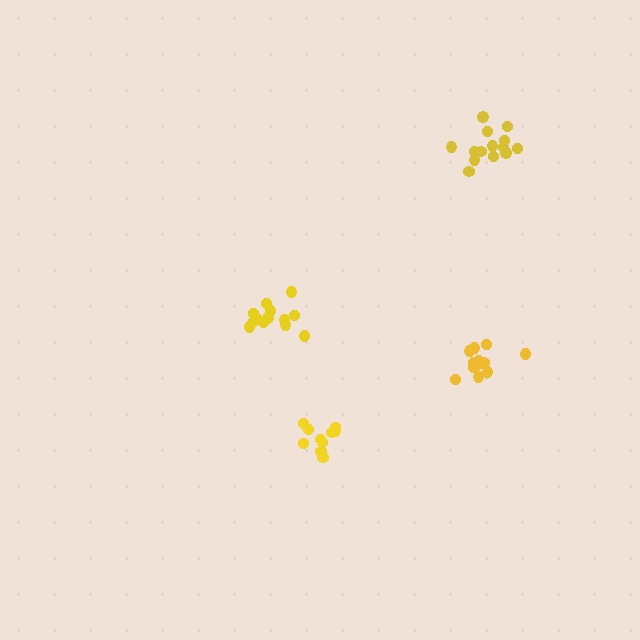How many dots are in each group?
Group 1: 13 dots, Group 2: 14 dots, Group 3: 10 dots, Group 4: 14 dots (51 total).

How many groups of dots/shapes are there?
There are 4 groups.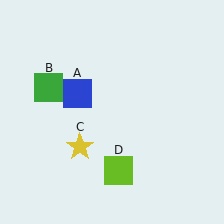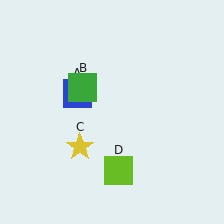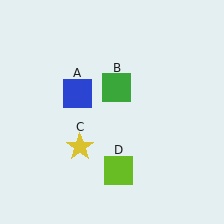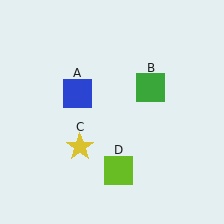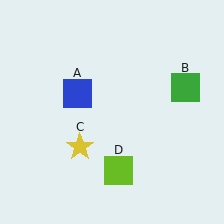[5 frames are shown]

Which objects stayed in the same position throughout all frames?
Blue square (object A) and yellow star (object C) and lime square (object D) remained stationary.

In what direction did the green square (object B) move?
The green square (object B) moved right.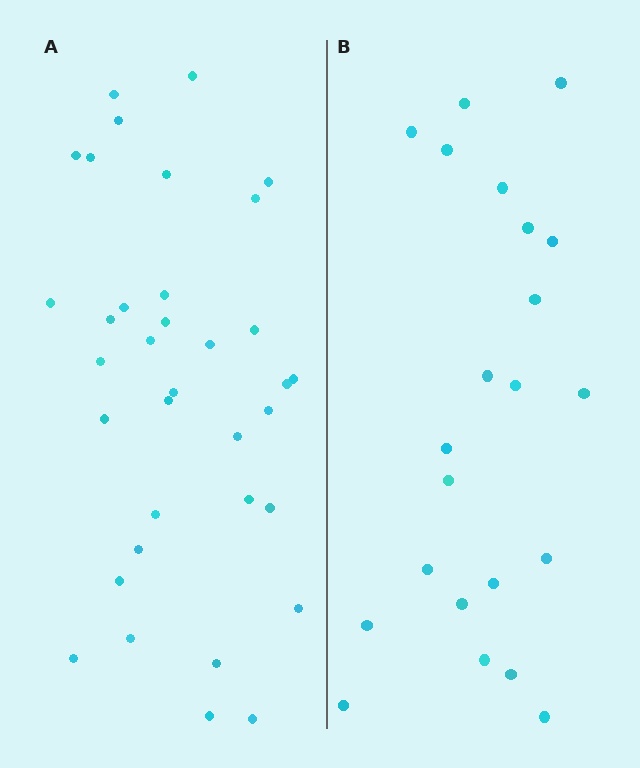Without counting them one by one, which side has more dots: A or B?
Region A (the left region) has more dots.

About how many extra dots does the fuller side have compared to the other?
Region A has approximately 15 more dots than region B.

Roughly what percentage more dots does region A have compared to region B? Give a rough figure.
About 60% more.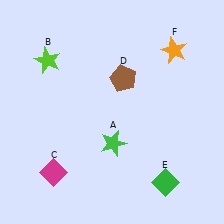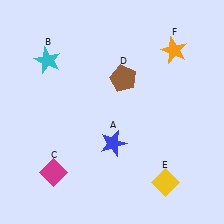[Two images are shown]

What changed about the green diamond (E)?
In Image 1, E is green. In Image 2, it changed to yellow.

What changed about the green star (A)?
In Image 1, A is green. In Image 2, it changed to blue.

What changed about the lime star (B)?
In Image 1, B is lime. In Image 2, it changed to cyan.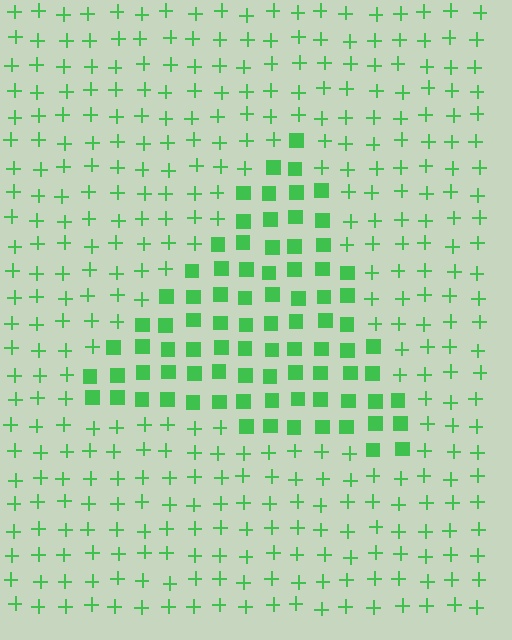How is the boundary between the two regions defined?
The boundary is defined by a change in element shape: squares inside vs. plus signs outside. All elements share the same color and spacing.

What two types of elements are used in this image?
The image uses squares inside the triangle region and plus signs outside it.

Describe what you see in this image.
The image is filled with small green elements arranged in a uniform grid. A triangle-shaped region contains squares, while the surrounding area contains plus signs. The boundary is defined purely by the change in element shape.